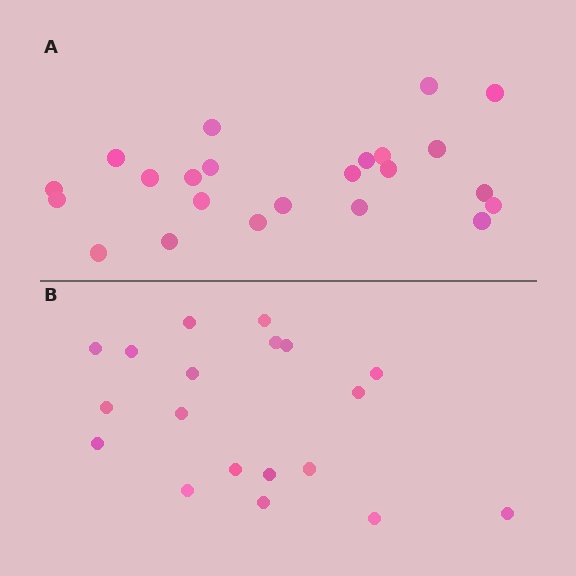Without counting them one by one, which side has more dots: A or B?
Region A (the top region) has more dots.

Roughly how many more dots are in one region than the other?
Region A has about 4 more dots than region B.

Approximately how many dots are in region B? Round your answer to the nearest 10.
About 20 dots. (The exact count is 19, which rounds to 20.)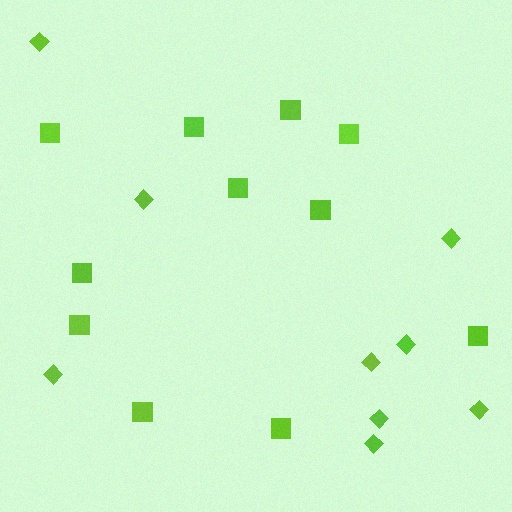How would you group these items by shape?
There are 2 groups: one group of squares (11) and one group of diamonds (9).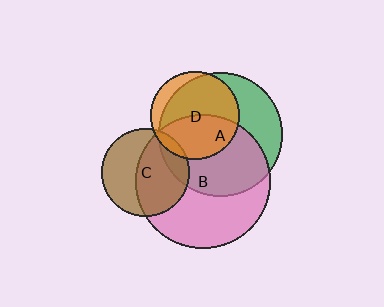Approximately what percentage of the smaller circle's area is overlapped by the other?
Approximately 85%.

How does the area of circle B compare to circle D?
Approximately 2.3 times.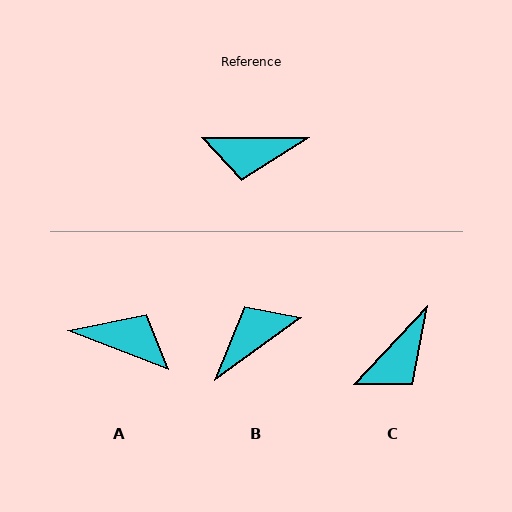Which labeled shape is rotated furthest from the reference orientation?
A, about 159 degrees away.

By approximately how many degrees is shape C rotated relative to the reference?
Approximately 47 degrees counter-clockwise.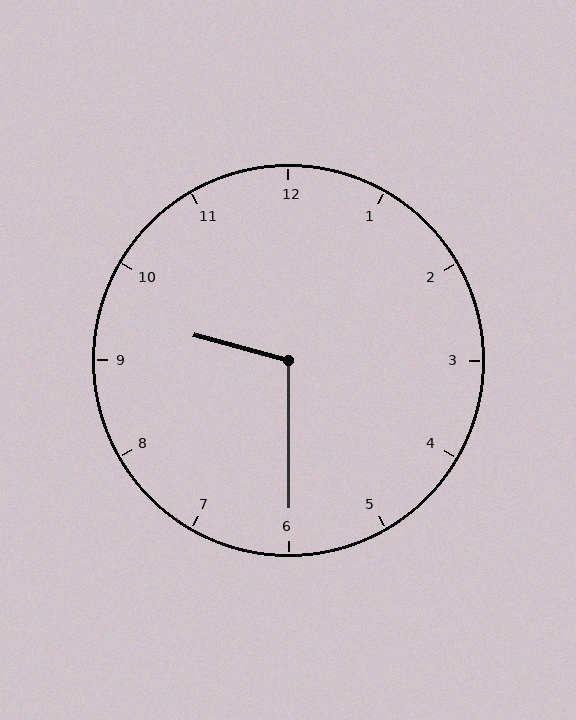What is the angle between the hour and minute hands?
Approximately 105 degrees.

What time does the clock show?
9:30.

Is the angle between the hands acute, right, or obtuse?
It is obtuse.